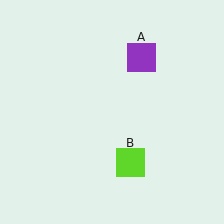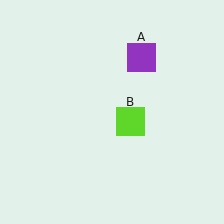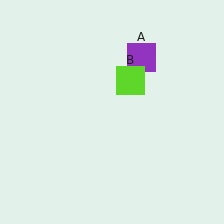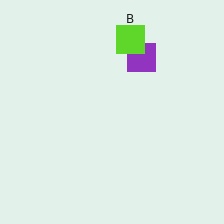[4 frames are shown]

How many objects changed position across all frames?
1 object changed position: lime square (object B).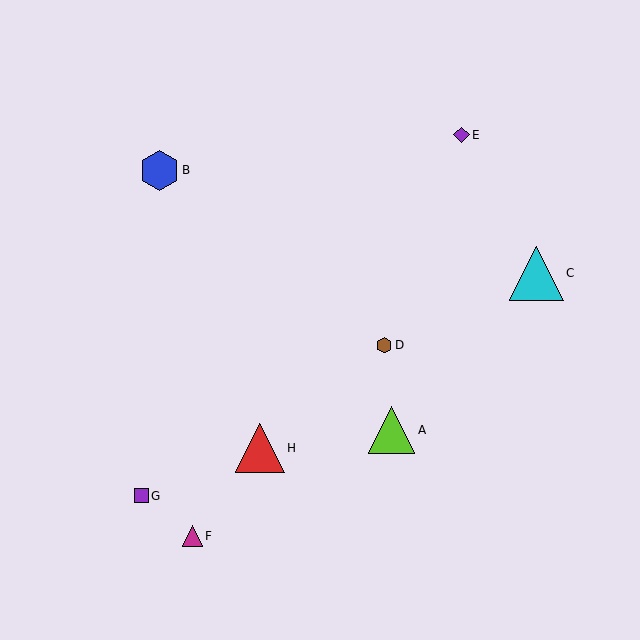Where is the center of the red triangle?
The center of the red triangle is at (260, 448).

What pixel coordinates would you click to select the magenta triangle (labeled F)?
Click at (192, 536) to select the magenta triangle F.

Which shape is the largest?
The cyan triangle (labeled C) is the largest.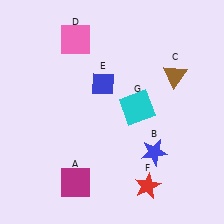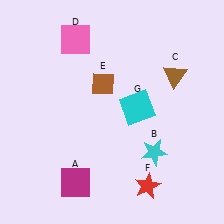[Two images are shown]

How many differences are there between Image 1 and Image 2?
There are 2 differences between the two images.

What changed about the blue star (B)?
In Image 1, B is blue. In Image 2, it changed to cyan.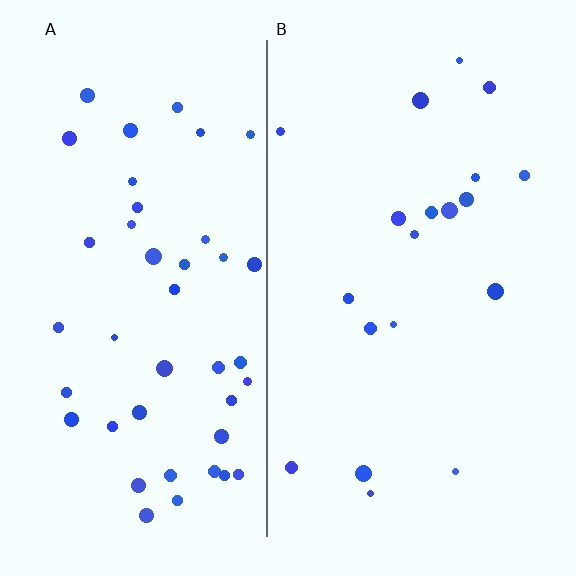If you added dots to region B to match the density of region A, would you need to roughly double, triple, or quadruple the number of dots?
Approximately double.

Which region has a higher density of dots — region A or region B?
A (the left).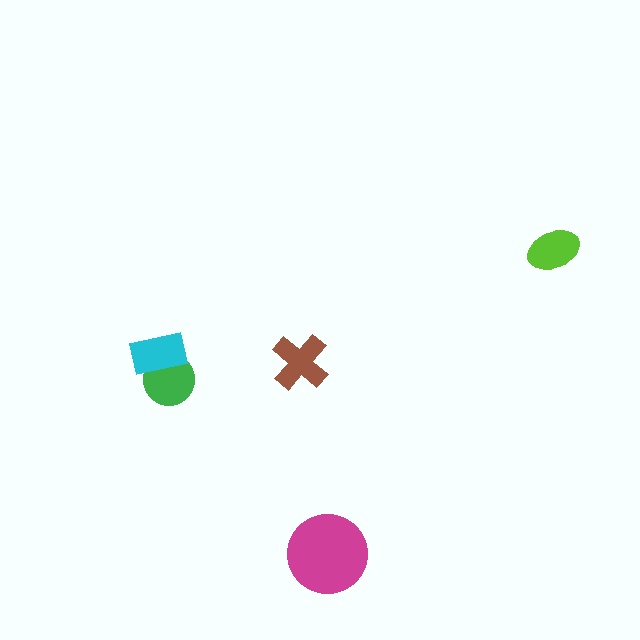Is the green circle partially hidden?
Yes, it is partially covered by another shape.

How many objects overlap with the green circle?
1 object overlaps with the green circle.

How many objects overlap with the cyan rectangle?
1 object overlaps with the cyan rectangle.